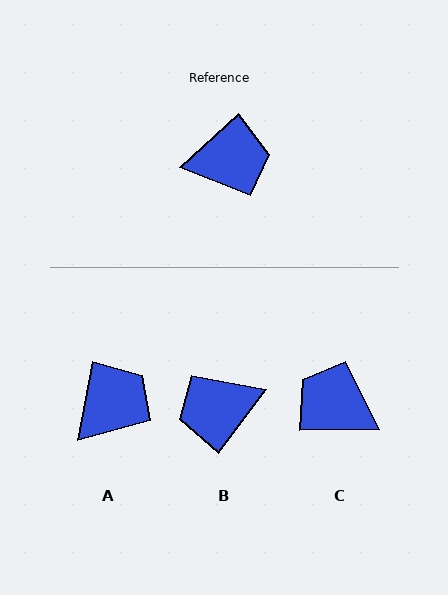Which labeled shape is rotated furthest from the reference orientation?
B, about 169 degrees away.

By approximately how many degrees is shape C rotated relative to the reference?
Approximately 138 degrees counter-clockwise.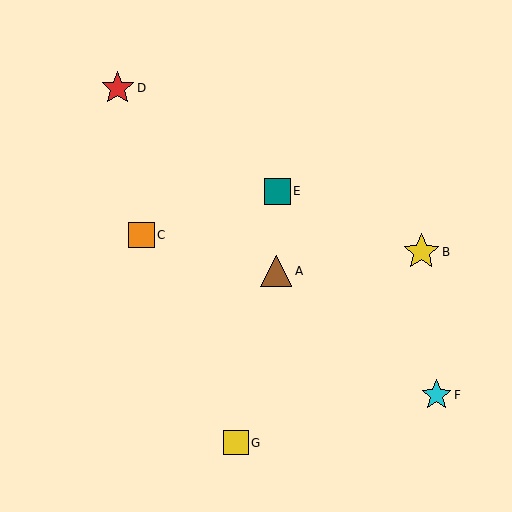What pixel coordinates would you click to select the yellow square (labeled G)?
Click at (236, 443) to select the yellow square G.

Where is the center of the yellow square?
The center of the yellow square is at (236, 443).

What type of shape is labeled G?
Shape G is a yellow square.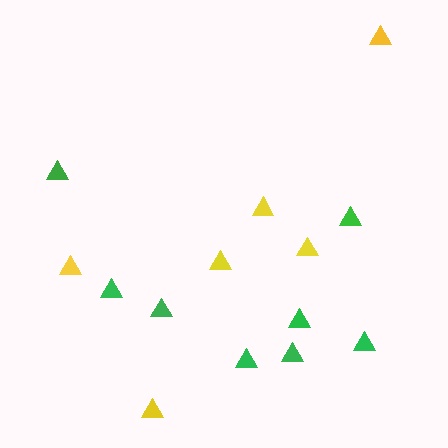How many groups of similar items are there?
There are 2 groups: one group of green triangles (8) and one group of yellow triangles (6).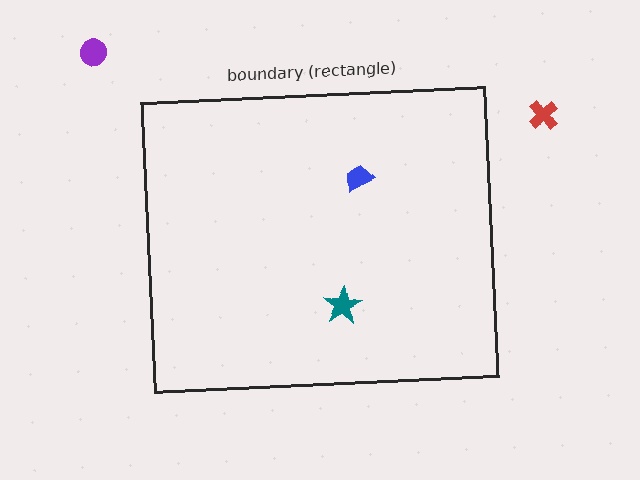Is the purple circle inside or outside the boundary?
Outside.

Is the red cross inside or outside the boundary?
Outside.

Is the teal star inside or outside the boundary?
Inside.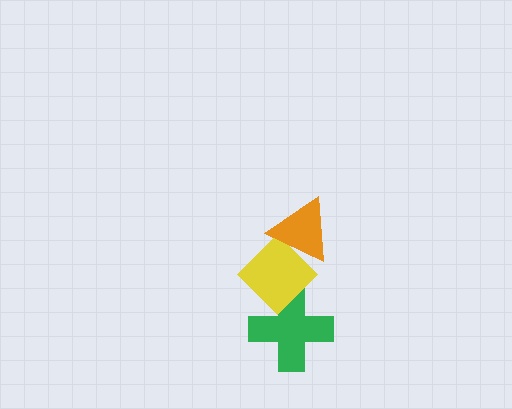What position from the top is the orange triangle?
The orange triangle is 1st from the top.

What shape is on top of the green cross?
The yellow diamond is on top of the green cross.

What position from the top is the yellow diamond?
The yellow diamond is 2nd from the top.